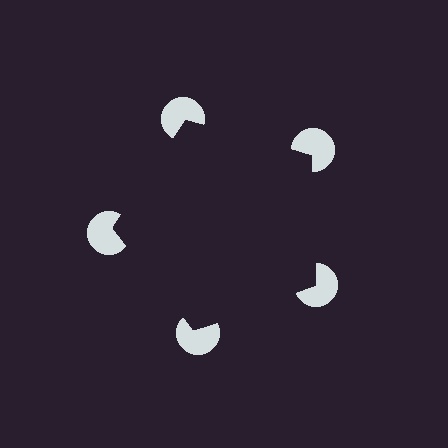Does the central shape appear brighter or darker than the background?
It typically appears slightly darker than the background, even though no actual brightness change is drawn.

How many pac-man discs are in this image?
There are 5 — one at each vertex of the illusory pentagon.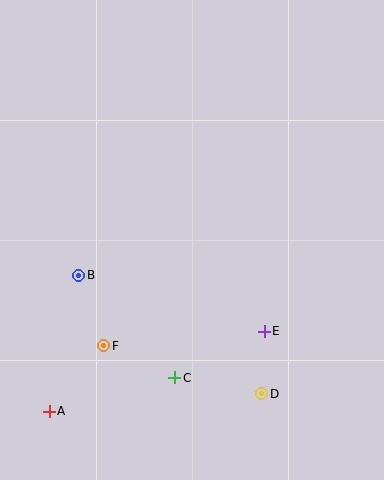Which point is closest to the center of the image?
Point E at (264, 331) is closest to the center.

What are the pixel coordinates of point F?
Point F is at (104, 346).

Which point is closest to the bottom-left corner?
Point A is closest to the bottom-left corner.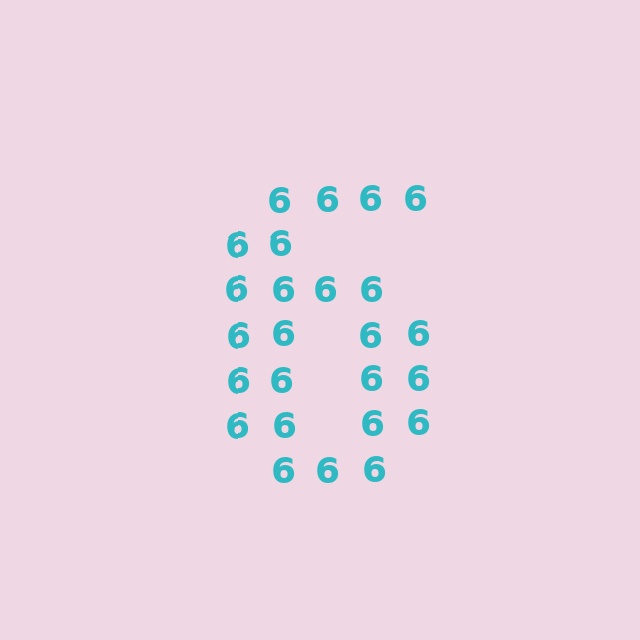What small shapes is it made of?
It is made of small digit 6's.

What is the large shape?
The large shape is the digit 6.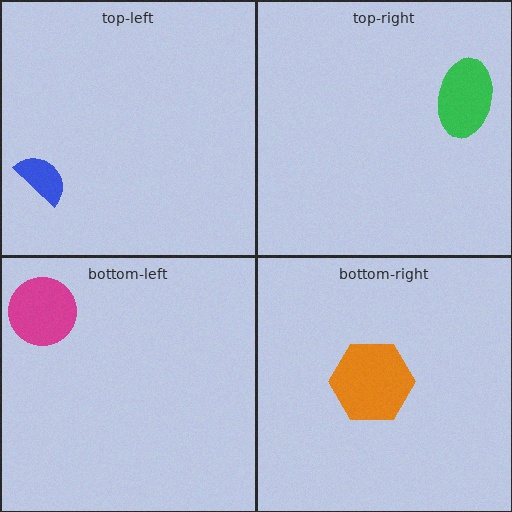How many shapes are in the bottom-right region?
1.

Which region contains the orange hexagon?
The bottom-right region.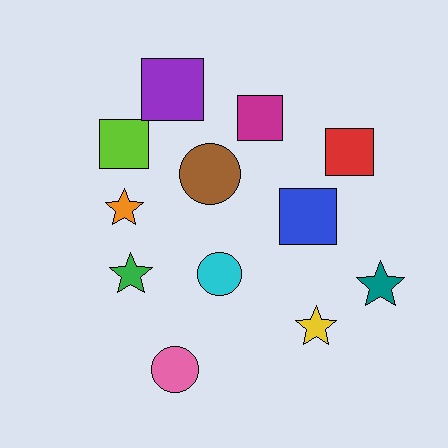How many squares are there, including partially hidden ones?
There are 5 squares.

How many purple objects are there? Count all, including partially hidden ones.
There is 1 purple object.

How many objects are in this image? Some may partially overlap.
There are 12 objects.